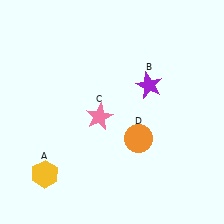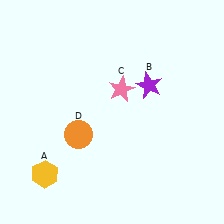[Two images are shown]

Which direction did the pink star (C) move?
The pink star (C) moved up.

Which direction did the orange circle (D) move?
The orange circle (D) moved left.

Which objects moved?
The objects that moved are: the pink star (C), the orange circle (D).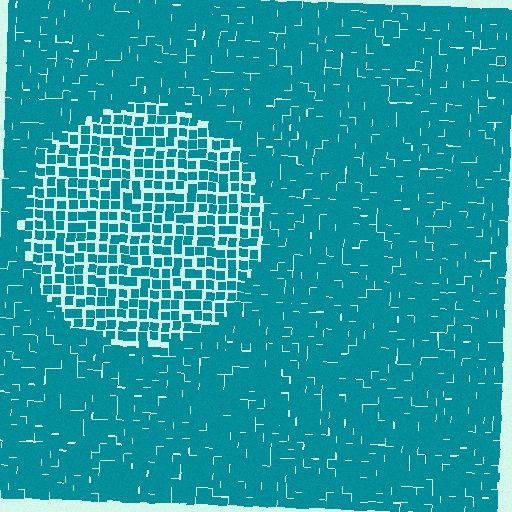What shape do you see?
I see a circle.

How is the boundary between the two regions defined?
The boundary is defined by a change in element density (approximately 1.8x ratio). All elements are the same color, size, and shape.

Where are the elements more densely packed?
The elements are more densely packed outside the circle boundary.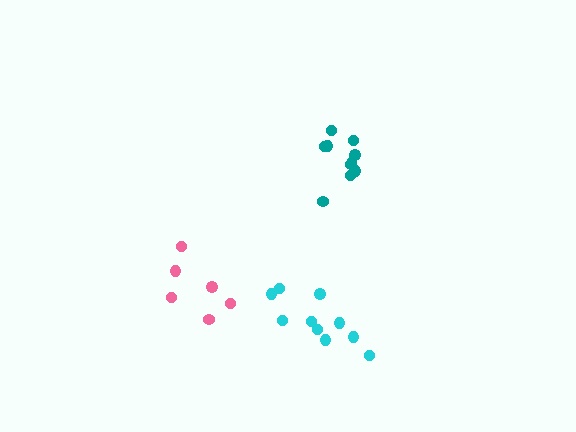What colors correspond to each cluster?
The clusters are colored: cyan, teal, pink.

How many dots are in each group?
Group 1: 10 dots, Group 2: 10 dots, Group 3: 6 dots (26 total).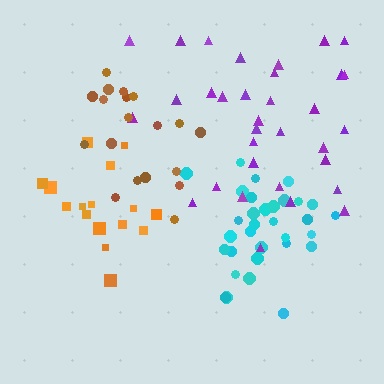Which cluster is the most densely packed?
Cyan.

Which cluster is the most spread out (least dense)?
Purple.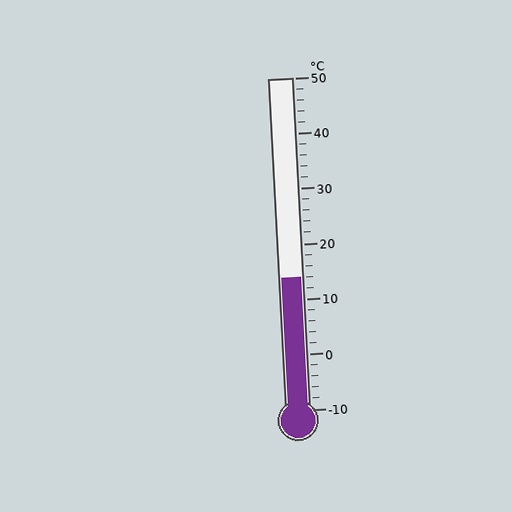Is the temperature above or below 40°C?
The temperature is below 40°C.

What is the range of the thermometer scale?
The thermometer scale ranges from -10°C to 50°C.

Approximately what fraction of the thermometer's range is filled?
The thermometer is filled to approximately 40% of its range.